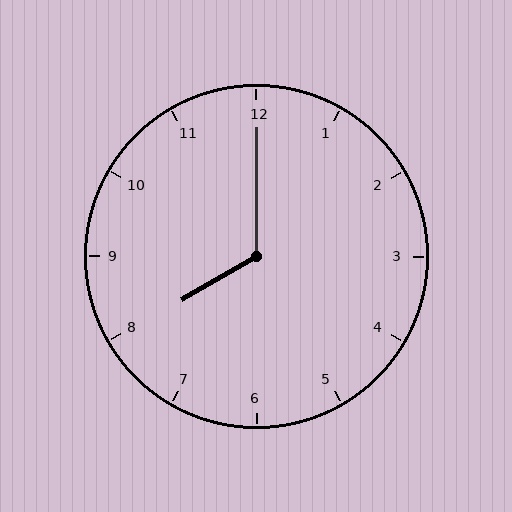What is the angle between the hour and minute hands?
Approximately 120 degrees.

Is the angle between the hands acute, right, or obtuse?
It is obtuse.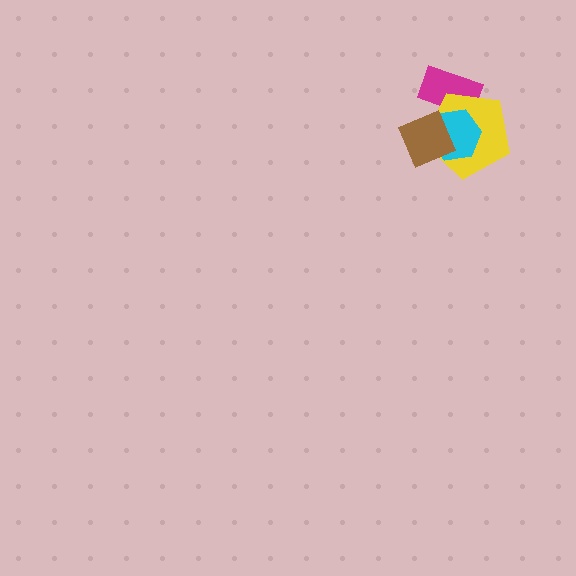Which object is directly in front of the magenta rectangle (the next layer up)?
The yellow pentagon is directly in front of the magenta rectangle.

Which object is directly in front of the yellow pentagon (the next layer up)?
The cyan hexagon is directly in front of the yellow pentagon.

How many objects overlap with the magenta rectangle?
3 objects overlap with the magenta rectangle.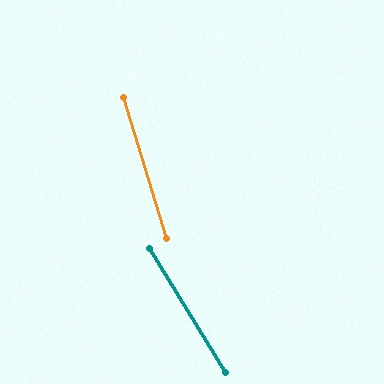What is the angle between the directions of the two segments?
Approximately 14 degrees.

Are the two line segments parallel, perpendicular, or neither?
Neither parallel nor perpendicular — they differ by about 14°.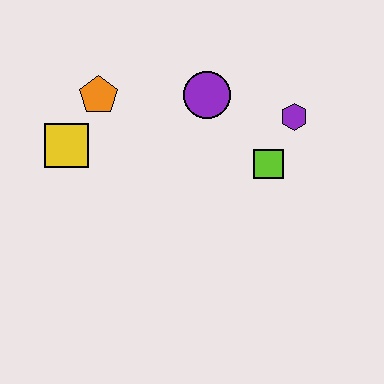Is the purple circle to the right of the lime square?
No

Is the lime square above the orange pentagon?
No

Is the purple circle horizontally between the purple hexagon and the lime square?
No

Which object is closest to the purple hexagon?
The lime square is closest to the purple hexagon.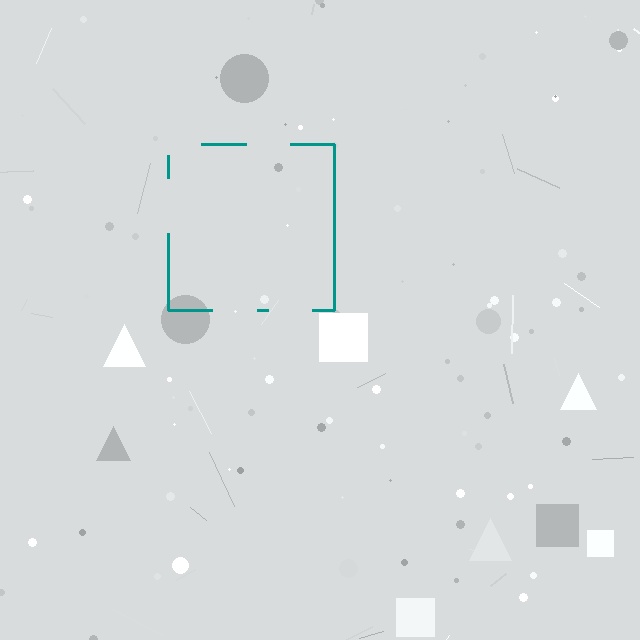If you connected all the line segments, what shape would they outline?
They would outline a square.